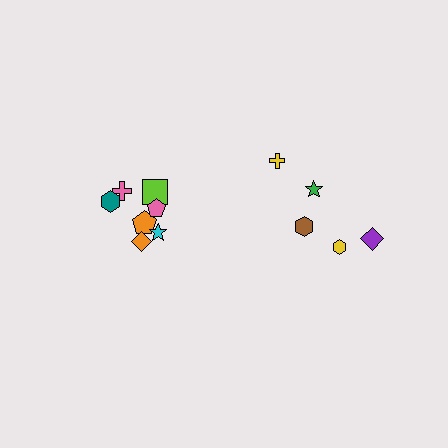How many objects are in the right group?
There are 5 objects.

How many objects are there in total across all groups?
There are 12 objects.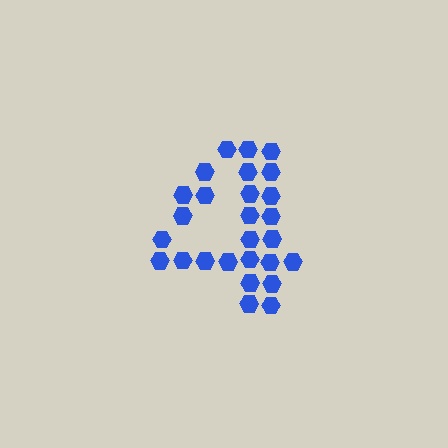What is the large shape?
The large shape is the digit 4.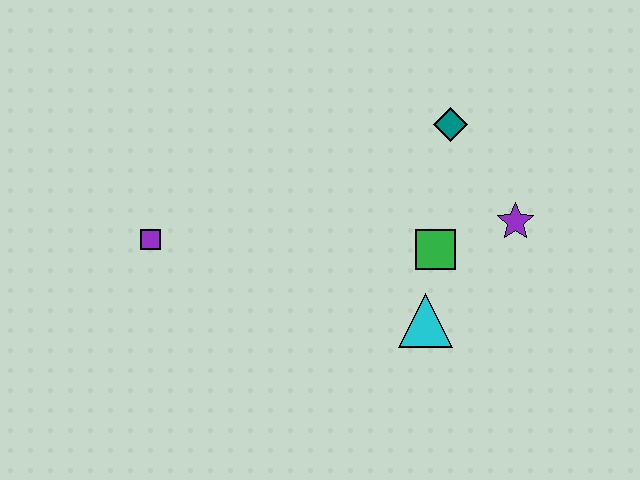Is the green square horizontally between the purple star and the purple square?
Yes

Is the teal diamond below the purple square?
No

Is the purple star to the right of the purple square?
Yes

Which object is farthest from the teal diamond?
The purple square is farthest from the teal diamond.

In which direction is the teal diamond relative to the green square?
The teal diamond is above the green square.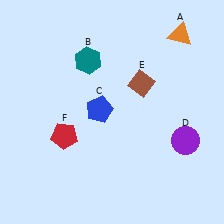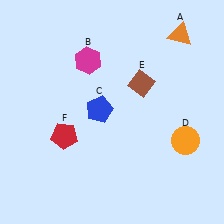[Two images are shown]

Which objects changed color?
B changed from teal to magenta. D changed from purple to orange.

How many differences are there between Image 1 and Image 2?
There are 2 differences between the two images.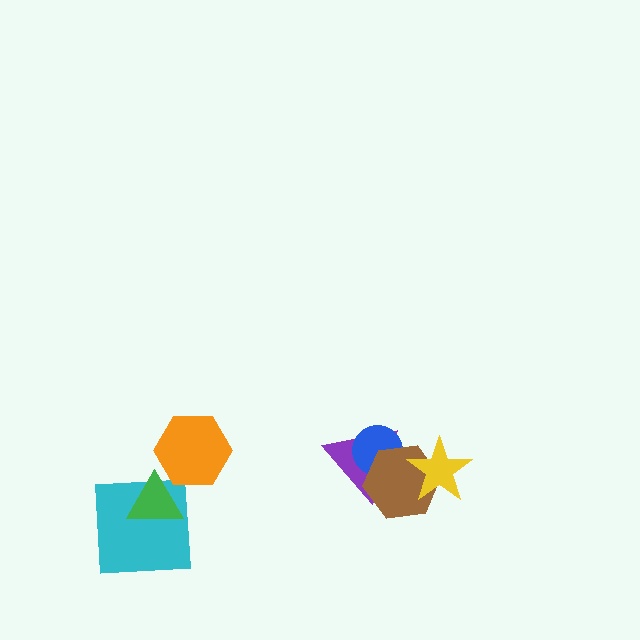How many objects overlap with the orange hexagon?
1 object overlaps with the orange hexagon.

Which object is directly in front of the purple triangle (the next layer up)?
The blue circle is directly in front of the purple triangle.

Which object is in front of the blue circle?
The brown hexagon is in front of the blue circle.